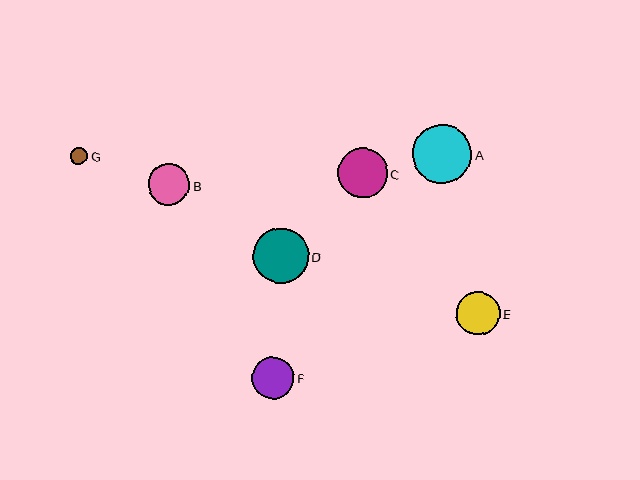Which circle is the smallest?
Circle G is the smallest with a size of approximately 17 pixels.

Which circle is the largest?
Circle A is the largest with a size of approximately 59 pixels.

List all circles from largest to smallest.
From largest to smallest: A, D, C, E, F, B, G.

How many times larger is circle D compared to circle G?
Circle D is approximately 3.3 times the size of circle G.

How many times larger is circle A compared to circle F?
Circle A is approximately 1.4 times the size of circle F.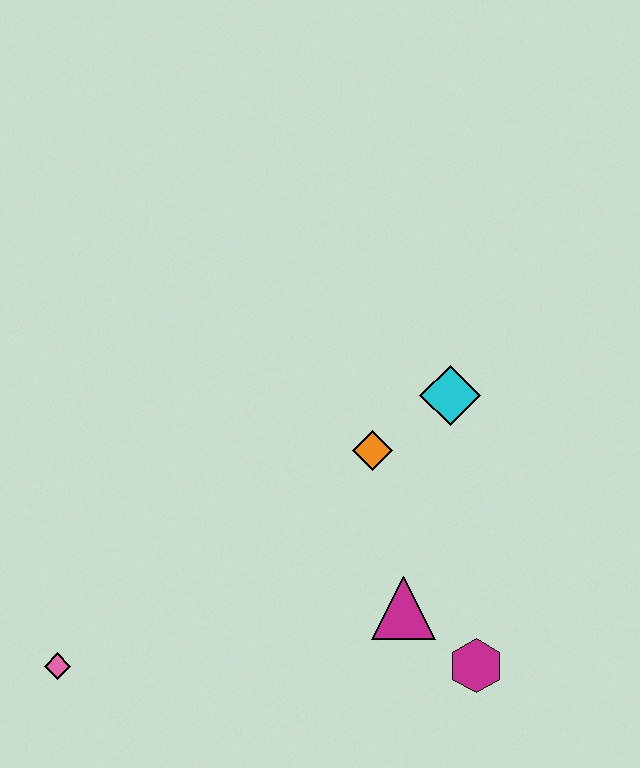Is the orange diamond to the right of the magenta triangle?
No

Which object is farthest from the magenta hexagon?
The pink diamond is farthest from the magenta hexagon.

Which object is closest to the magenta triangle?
The magenta hexagon is closest to the magenta triangle.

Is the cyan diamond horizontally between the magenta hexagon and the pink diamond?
Yes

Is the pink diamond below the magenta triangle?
Yes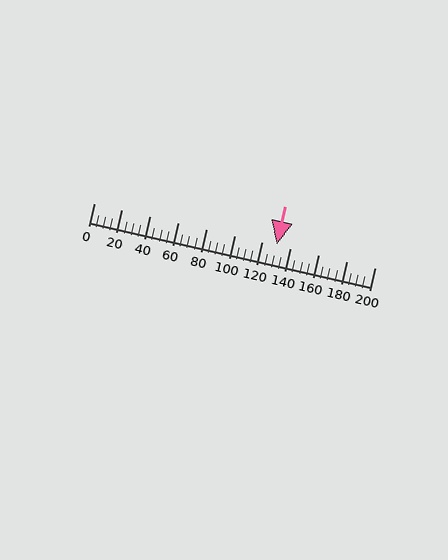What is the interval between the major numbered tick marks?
The major tick marks are spaced 20 units apart.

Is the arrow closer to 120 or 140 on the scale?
The arrow is closer to 140.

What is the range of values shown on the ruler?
The ruler shows values from 0 to 200.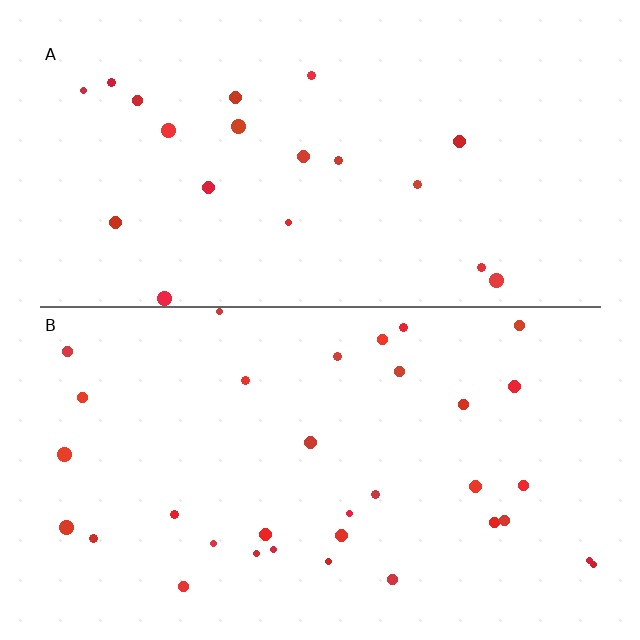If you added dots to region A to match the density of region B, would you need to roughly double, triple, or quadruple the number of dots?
Approximately double.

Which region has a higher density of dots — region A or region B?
B (the bottom).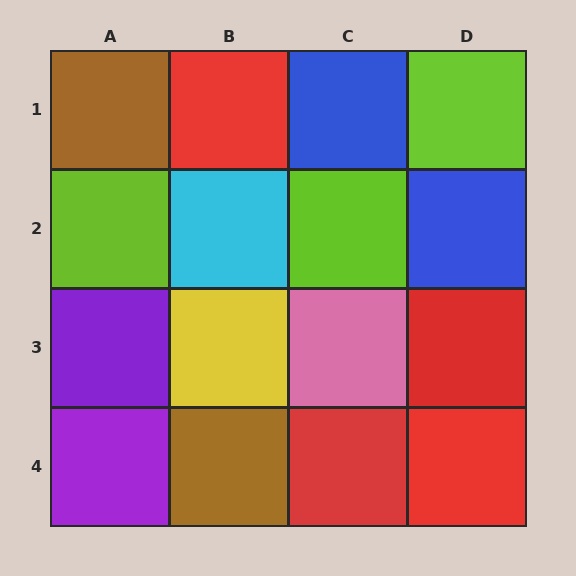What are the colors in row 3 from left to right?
Purple, yellow, pink, red.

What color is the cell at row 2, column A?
Lime.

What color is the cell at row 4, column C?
Red.